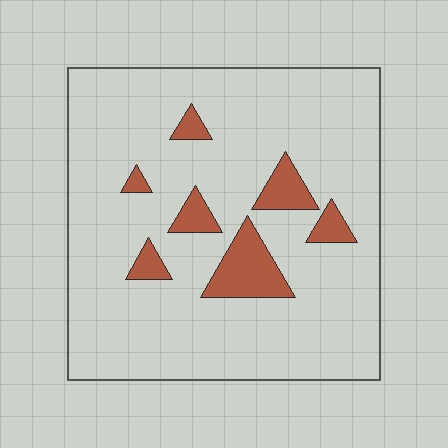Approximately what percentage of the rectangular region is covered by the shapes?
Approximately 10%.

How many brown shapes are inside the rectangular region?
7.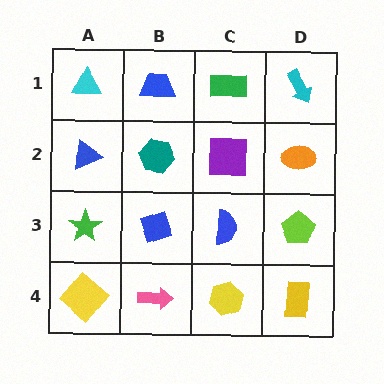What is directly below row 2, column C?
A blue semicircle.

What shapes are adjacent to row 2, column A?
A cyan triangle (row 1, column A), a green star (row 3, column A), a teal hexagon (row 2, column B).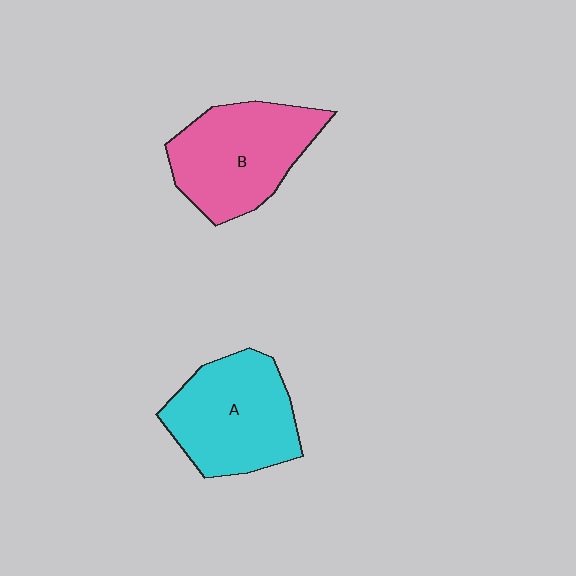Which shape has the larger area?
Shape B (pink).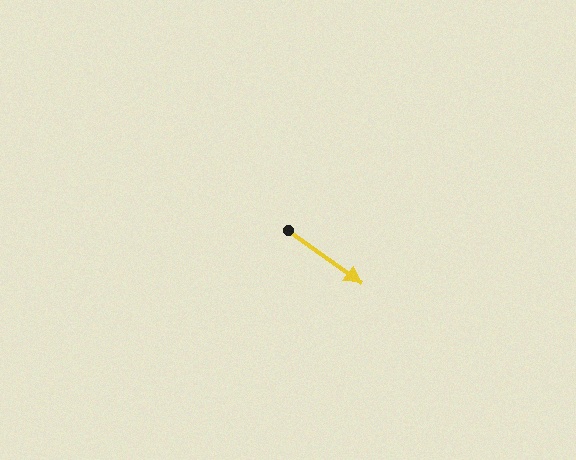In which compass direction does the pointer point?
Southeast.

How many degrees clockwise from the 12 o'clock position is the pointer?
Approximately 126 degrees.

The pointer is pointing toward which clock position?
Roughly 4 o'clock.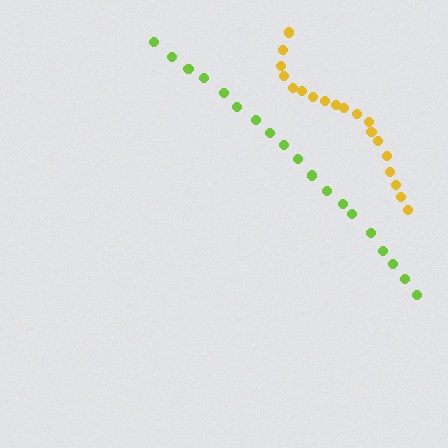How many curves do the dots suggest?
There are 2 distinct paths.